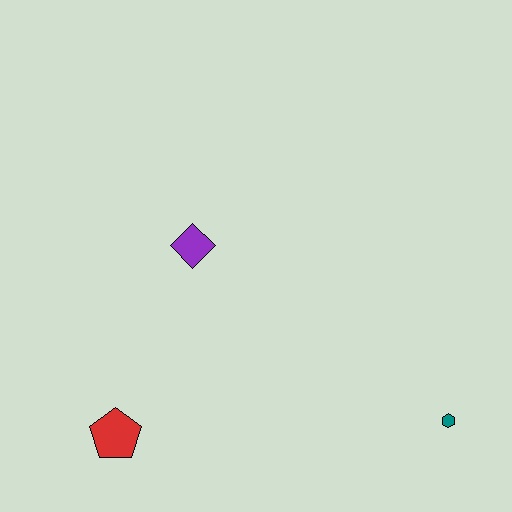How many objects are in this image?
There are 3 objects.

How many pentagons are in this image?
There is 1 pentagon.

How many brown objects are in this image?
There are no brown objects.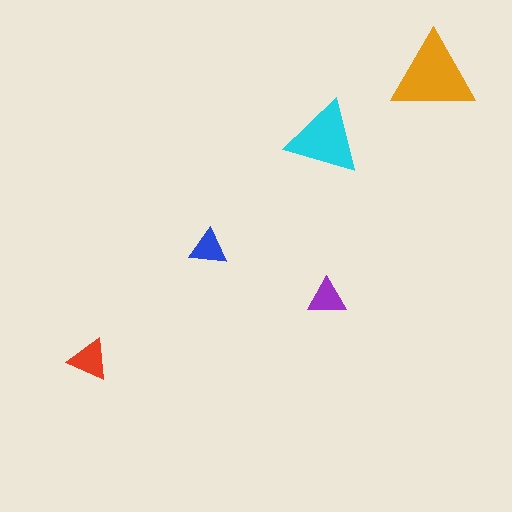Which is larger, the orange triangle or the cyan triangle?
The orange one.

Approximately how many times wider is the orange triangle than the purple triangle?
About 2 times wider.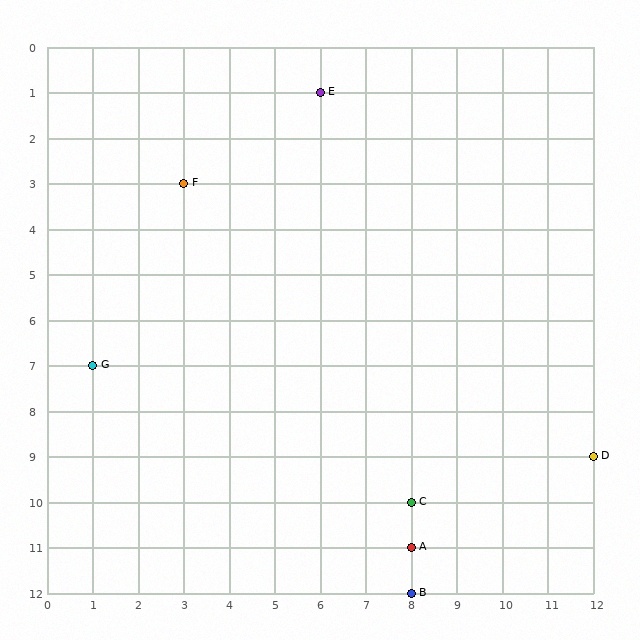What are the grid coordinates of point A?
Point A is at grid coordinates (8, 11).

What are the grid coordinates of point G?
Point G is at grid coordinates (1, 7).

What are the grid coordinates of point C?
Point C is at grid coordinates (8, 10).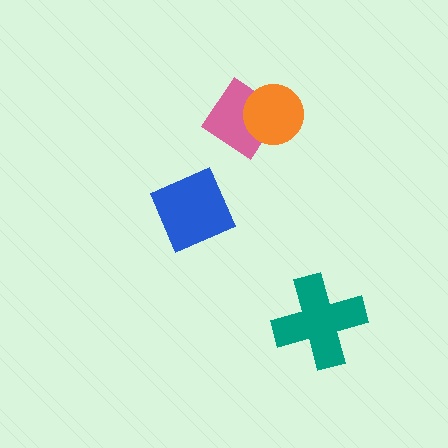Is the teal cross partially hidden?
No, no other shape covers it.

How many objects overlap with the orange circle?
1 object overlaps with the orange circle.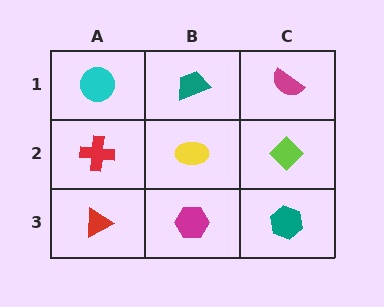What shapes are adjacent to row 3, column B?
A yellow ellipse (row 2, column B), a red triangle (row 3, column A), a teal hexagon (row 3, column C).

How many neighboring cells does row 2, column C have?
3.